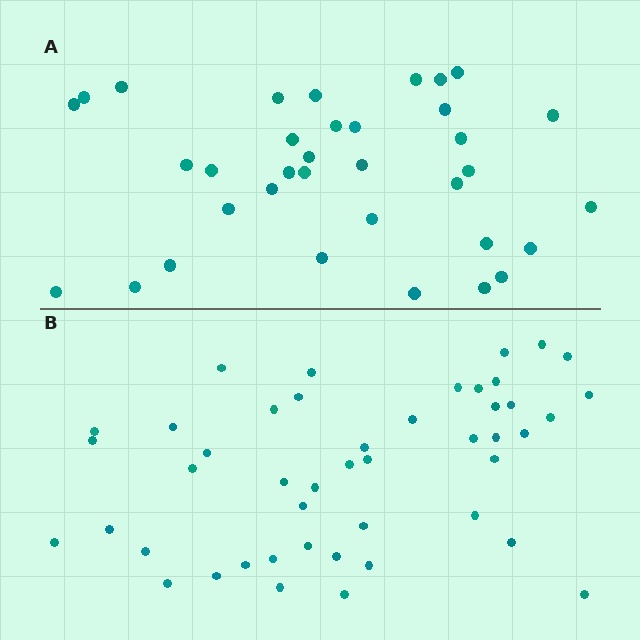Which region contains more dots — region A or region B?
Region B (the bottom region) has more dots.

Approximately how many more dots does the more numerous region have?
Region B has roughly 12 or so more dots than region A.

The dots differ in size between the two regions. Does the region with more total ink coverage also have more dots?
No. Region A has more total ink coverage because its dots are larger, but region B actually contains more individual dots. Total area can be misleading — the number of items is what matters here.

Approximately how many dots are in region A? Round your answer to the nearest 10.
About 40 dots. (The exact count is 35, which rounds to 40.)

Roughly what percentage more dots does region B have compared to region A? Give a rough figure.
About 30% more.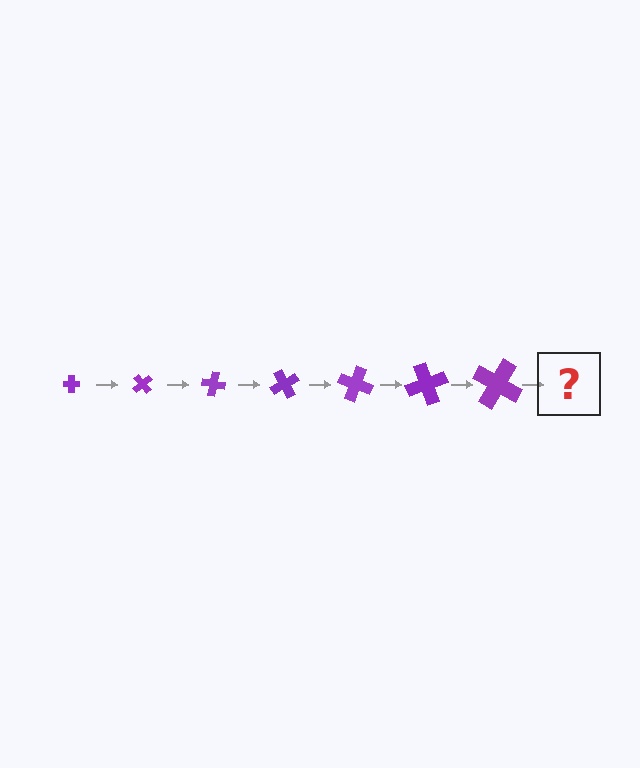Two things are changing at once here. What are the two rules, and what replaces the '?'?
The two rules are that the cross grows larger each step and it rotates 50 degrees each step. The '?' should be a cross, larger than the previous one and rotated 350 degrees from the start.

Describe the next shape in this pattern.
It should be a cross, larger than the previous one and rotated 350 degrees from the start.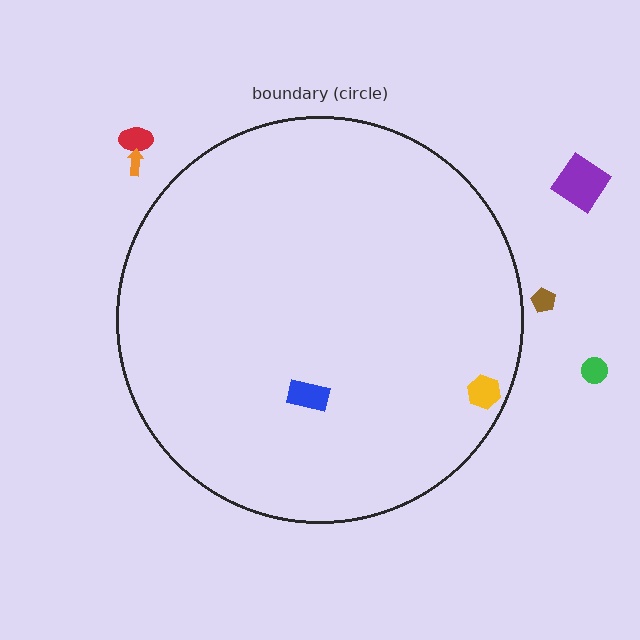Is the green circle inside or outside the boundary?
Outside.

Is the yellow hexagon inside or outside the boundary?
Inside.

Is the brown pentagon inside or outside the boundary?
Outside.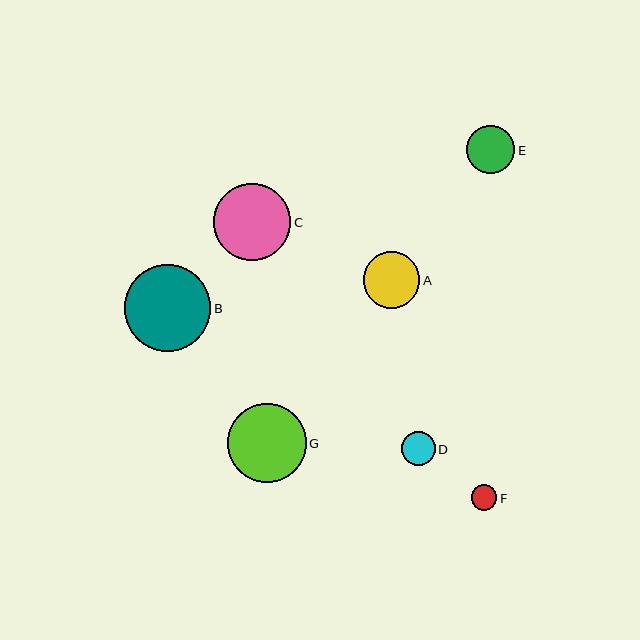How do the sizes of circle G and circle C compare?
Circle G and circle C are approximately the same size.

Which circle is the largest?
Circle B is the largest with a size of approximately 87 pixels.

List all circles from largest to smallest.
From largest to smallest: B, G, C, A, E, D, F.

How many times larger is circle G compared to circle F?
Circle G is approximately 3.1 times the size of circle F.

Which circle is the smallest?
Circle F is the smallest with a size of approximately 26 pixels.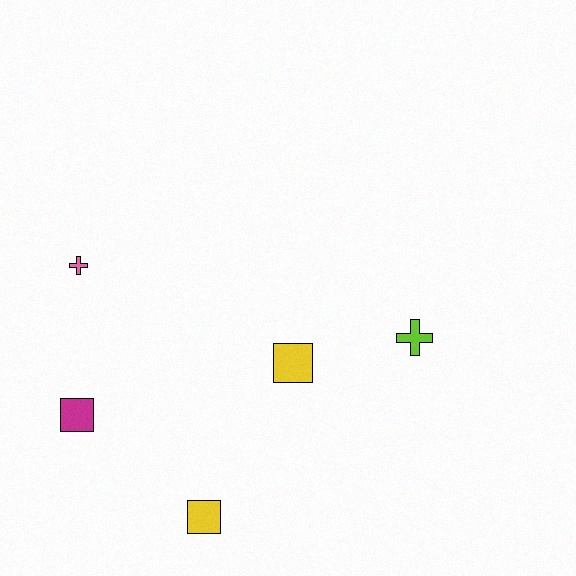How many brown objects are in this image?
There are no brown objects.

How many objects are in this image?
There are 5 objects.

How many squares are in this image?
There are 3 squares.